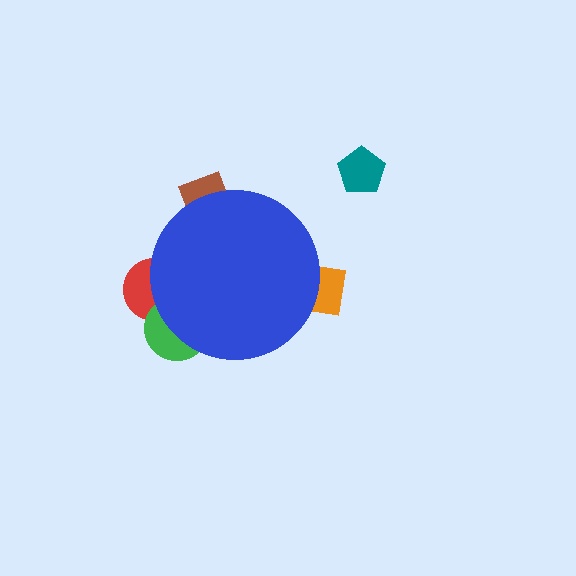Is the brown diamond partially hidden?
Yes, the brown diamond is partially hidden behind the blue circle.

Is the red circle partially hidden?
Yes, the red circle is partially hidden behind the blue circle.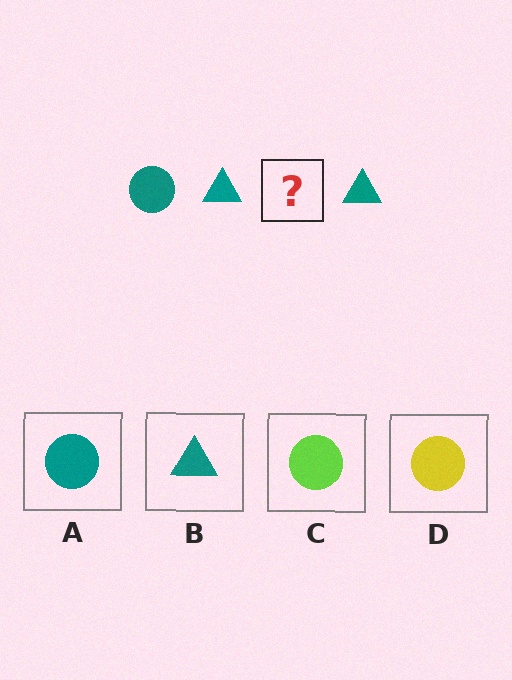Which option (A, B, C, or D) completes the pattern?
A.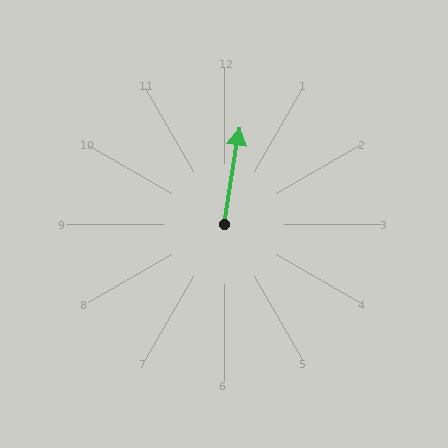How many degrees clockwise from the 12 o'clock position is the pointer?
Approximately 9 degrees.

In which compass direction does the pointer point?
North.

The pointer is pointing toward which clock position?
Roughly 12 o'clock.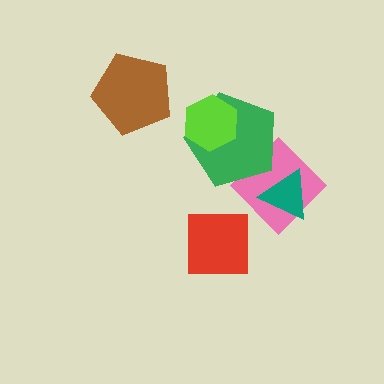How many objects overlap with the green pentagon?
2 objects overlap with the green pentagon.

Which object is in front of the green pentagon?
The lime hexagon is in front of the green pentagon.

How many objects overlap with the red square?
0 objects overlap with the red square.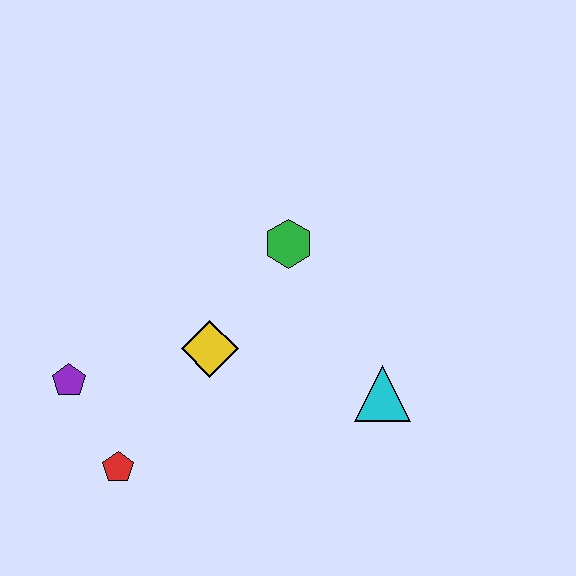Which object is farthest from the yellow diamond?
The cyan triangle is farthest from the yellow diamond.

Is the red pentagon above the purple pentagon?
No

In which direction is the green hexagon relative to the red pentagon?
The green hexagon is above the red pentagon.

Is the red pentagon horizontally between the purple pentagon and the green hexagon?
Yes